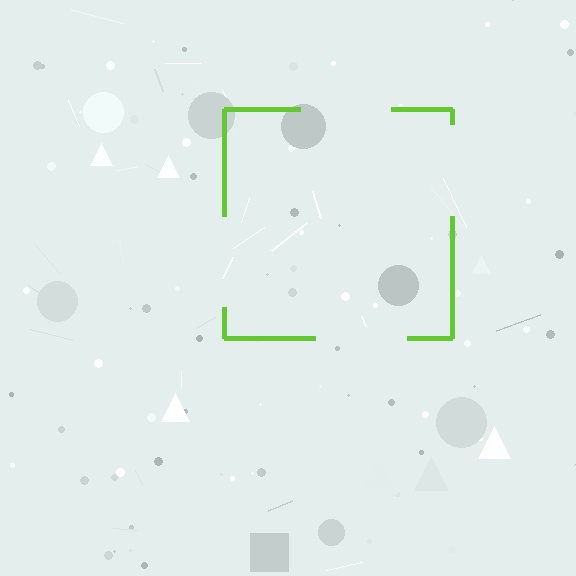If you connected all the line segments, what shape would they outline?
They would outline a square.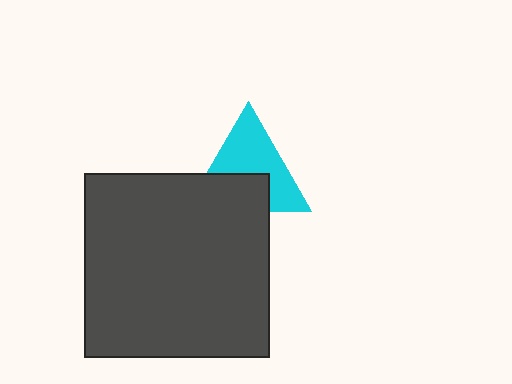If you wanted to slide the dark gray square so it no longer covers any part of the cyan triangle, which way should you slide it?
Slide it down — that is the most direct way to separate the two shapes.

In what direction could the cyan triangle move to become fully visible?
The cyan triangle could move up. That would shift it out from behind the dark gray square entirely.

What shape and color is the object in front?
The object in front is a dark gray square.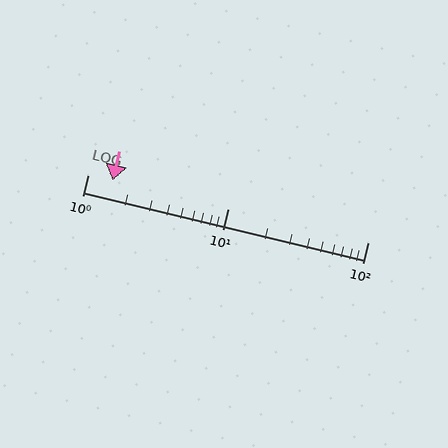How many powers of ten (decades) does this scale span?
The scale spans 2 decades, from 1 to 100.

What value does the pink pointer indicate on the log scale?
The pointer indicates approximately 1.5.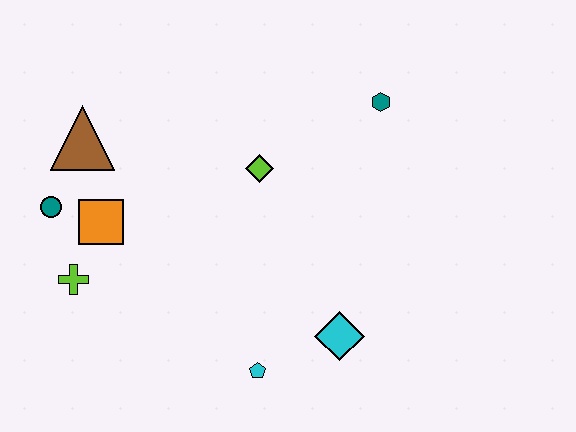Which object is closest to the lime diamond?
The teal hexagon is closest to the lime diamond.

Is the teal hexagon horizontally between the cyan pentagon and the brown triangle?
No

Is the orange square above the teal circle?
No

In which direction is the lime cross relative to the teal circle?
The lime cross is below the teal circle.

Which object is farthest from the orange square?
The teal hexagon is farthest from the orange square.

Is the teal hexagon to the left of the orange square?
No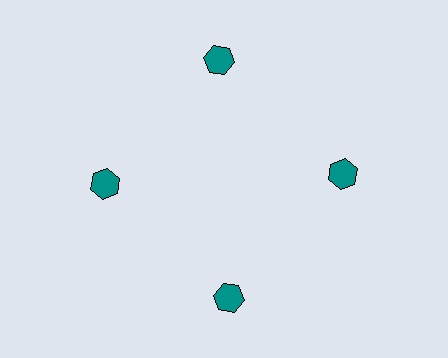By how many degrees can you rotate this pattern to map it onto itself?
The pattern maps onto itself every 90 degrees of rotation.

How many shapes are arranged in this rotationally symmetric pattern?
There are 4 shapes, arranged in 4 groups of 1.